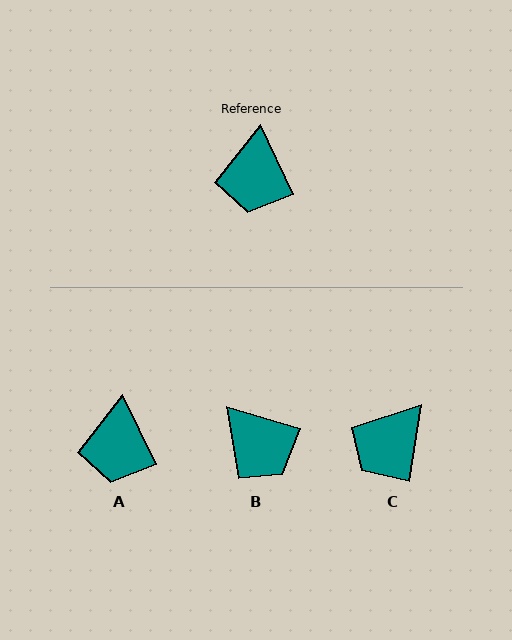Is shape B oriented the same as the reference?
No, it is off by about 48 degrees.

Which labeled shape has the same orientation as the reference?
A.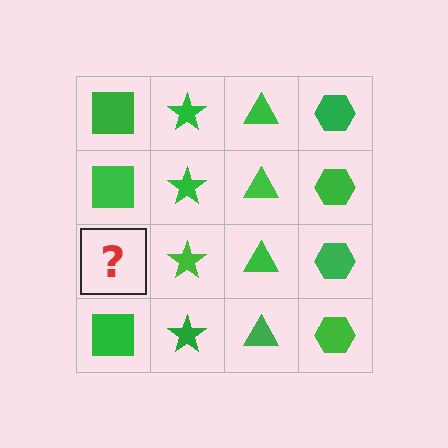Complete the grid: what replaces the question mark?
The question mark should be replaced with a green square.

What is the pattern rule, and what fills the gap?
The rule is that each column has a consistent shape. The gap should be filled with a green square.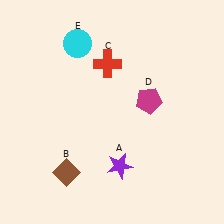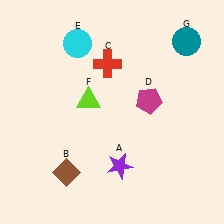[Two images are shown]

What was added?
A lime triangle (F), a teal circle (G) were added in Image 2.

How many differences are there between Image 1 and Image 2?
There are 2 differences between the two images.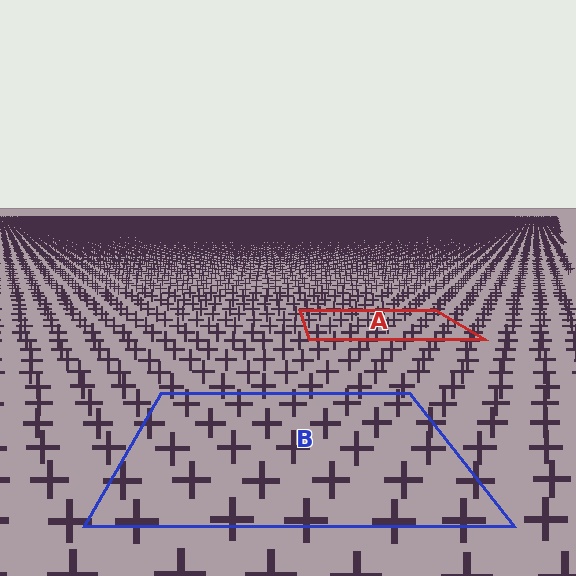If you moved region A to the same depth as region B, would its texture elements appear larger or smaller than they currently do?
They would appear larger. At a closer depth, the same texture elements are projected at a bigger on-screen size.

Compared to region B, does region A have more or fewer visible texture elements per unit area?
Region A has more texture elements per unit area — they are packed more densely because it is farther away.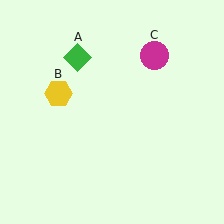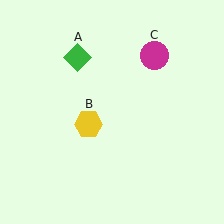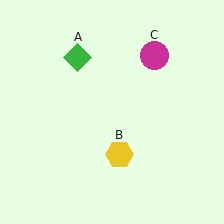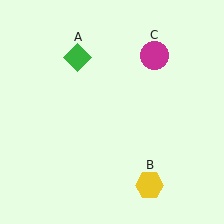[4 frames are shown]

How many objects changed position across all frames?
1 object changed position: yellow hexagon (object B).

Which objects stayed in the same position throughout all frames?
Green diamond (object A) and magenta circle (object C) remained stationary.